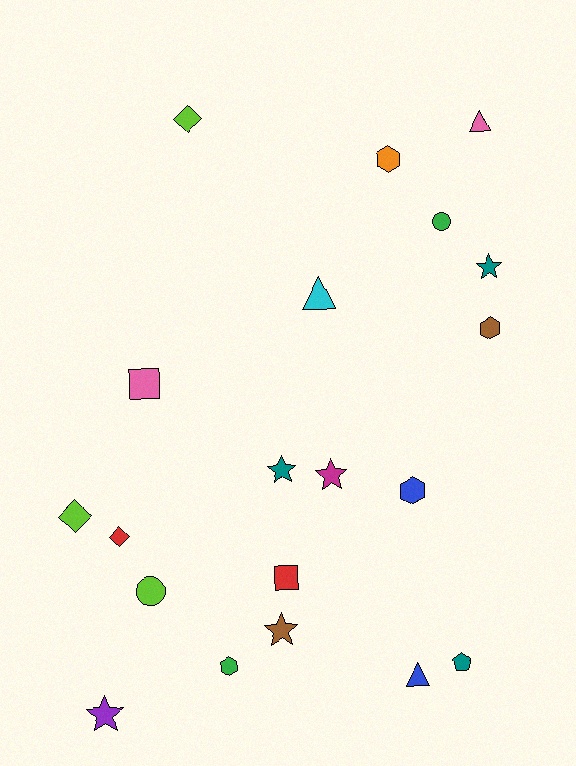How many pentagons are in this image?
There is 1 pentagon.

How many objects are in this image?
There are 20 objects.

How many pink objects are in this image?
There are 2 pink objects.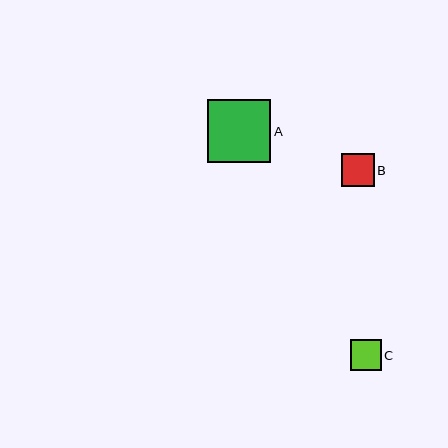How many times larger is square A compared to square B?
Square A is approximately 1.9 times the size of square B.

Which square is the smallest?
Square C is the smallest with a size of approximately 31 pixels.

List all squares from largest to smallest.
From largest to smallest: A, B, C.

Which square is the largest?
Square A is the largest with a size of approximately 63 pixels.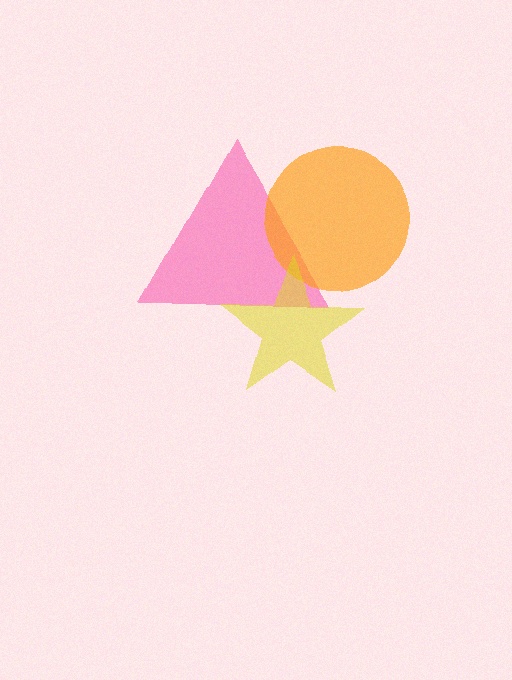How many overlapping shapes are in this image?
There are 3 overlapping shapes in the image.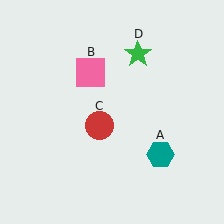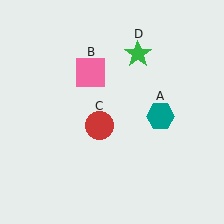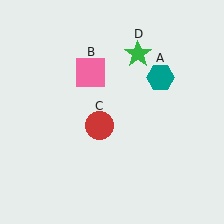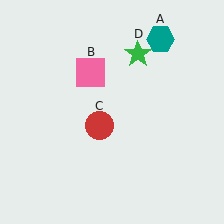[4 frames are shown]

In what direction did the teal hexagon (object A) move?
The teal hexagon (object A) moved up.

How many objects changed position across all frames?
1 object changed position: teal hexagon (object A).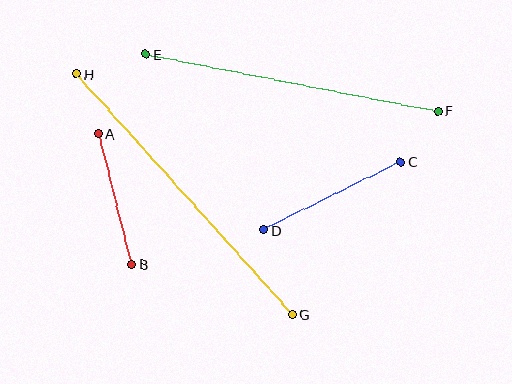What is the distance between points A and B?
The distance is approximately 135 pixels.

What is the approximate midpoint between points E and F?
The midpoint is at approximately (292, 83) pixels.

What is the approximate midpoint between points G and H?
The midpoint is at approximately (184, 194) pixels.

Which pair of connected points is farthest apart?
Points G and H are farthest apart.